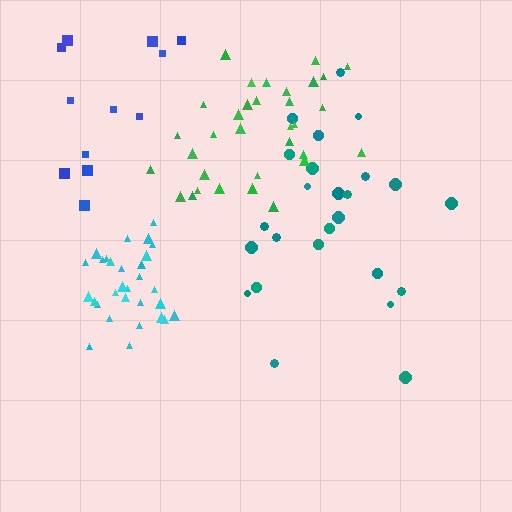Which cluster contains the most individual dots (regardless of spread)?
Green (33).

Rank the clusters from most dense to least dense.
cyan, green, teal, blue.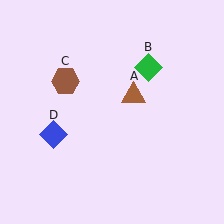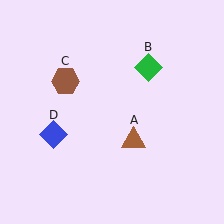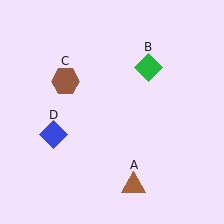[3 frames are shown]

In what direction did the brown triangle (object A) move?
The brown triangle (object A) moved down.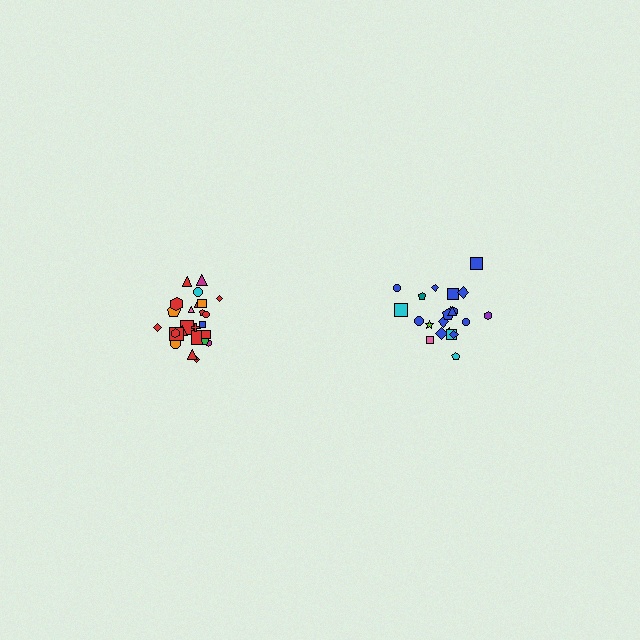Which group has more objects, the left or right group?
The left group.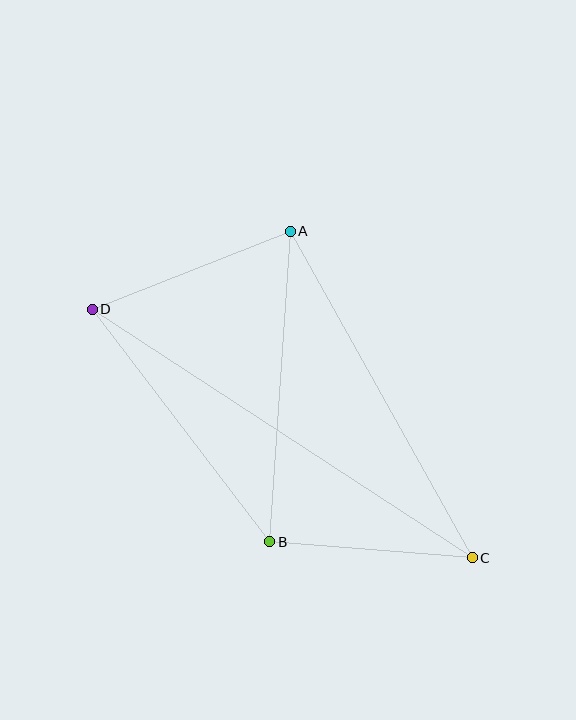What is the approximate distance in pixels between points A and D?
The distance between A and D is approximately 213 pixels.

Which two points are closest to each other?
Points B and C are closest to each other.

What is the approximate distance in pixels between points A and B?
The distance between A and B is approximately 311 pixels.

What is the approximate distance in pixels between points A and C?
The distance between A and C is approximately 374 pixels.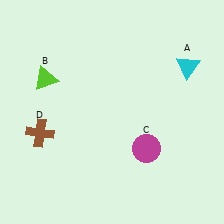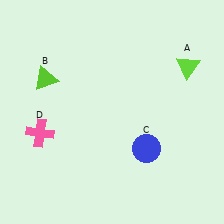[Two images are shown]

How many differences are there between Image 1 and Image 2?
There are 3 differences between the two images.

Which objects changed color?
A changed from cyan to lime. C changed from magenta to blue. D changed from brown to pink.